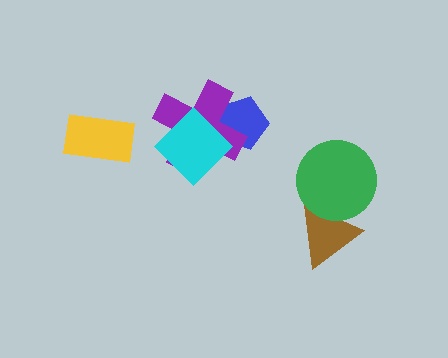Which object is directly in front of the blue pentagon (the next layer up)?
The purple cross is directly in front of the blue pentagon.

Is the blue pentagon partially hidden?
Yes, it is partially covered by another shape.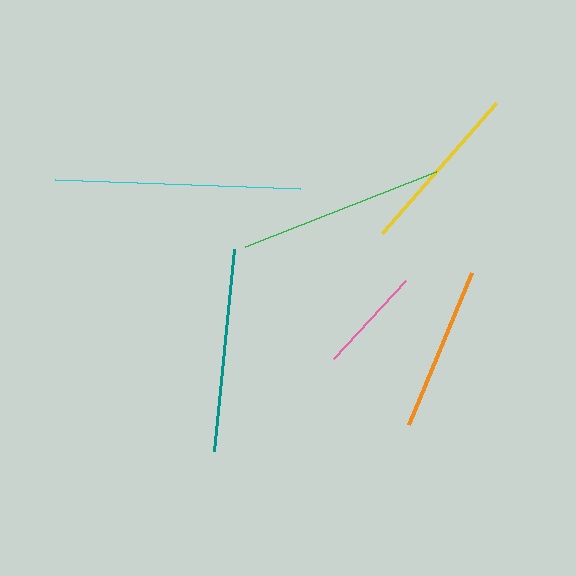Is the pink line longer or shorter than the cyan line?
The cyan line is longer than the pink line.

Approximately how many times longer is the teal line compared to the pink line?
The teal line is approximately 1.9 times the length of the pink line.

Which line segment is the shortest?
The pink line is the shortest at approximately 106 pixels.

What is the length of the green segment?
The green segment is approximately 205 pixels long.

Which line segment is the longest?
The cyan line is the longest at approximately 245 pixels.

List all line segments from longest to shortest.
From longest to shortest: cyan, green, teal, yellow, orange, pink.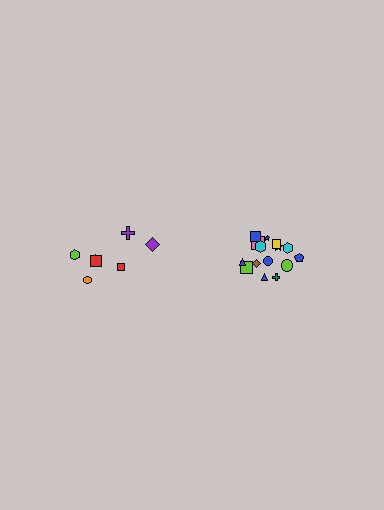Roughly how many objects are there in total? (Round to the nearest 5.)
Roughly 20 objects in total.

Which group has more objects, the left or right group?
The right group.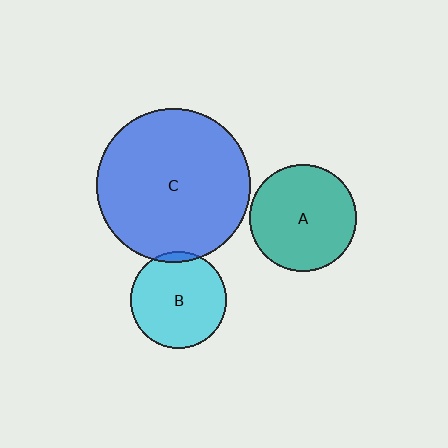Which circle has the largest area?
Circle C (blue).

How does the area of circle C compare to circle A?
Approximately 2.1 times.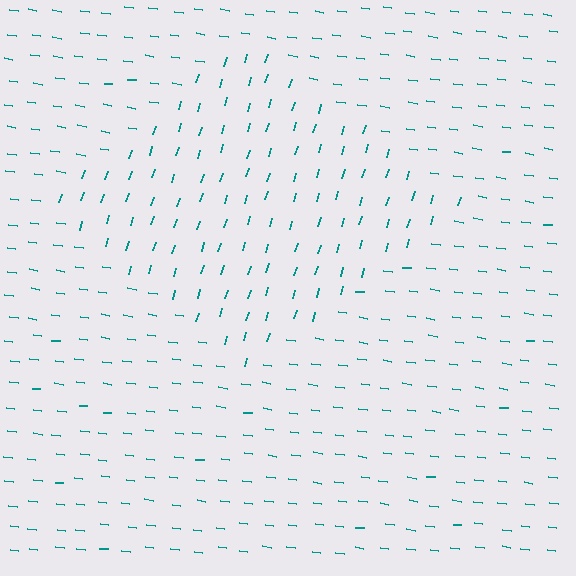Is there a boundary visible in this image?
Yes, there is a texture boundary formed by a change in line orientation.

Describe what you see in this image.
The image is filled with small teal line segments. A diamond region in the image has lines oriented differently from the surrounding lines, creating a visible texture boundary.